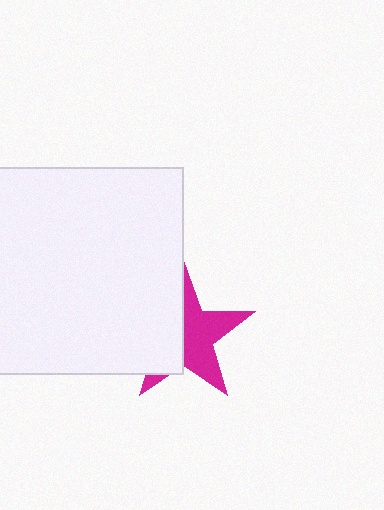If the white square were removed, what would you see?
You would see the complete magenta star.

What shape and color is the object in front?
The object in front is a white square.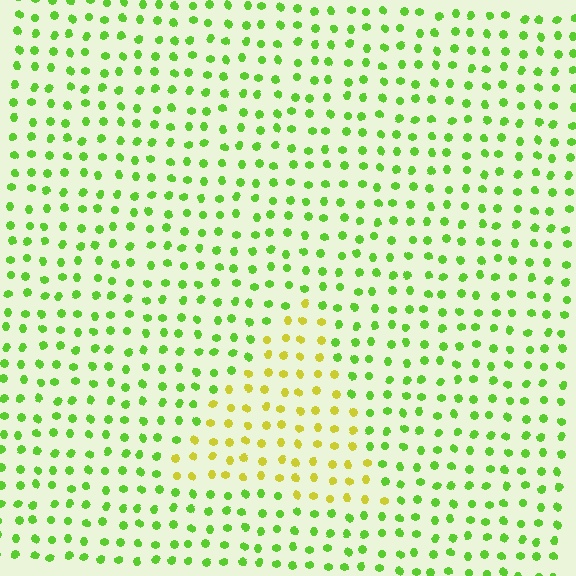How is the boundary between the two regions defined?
The boundary is defined purely by a slight shift in hue (about 44 degrees). Spacing, size, and orientation are identical on both sides.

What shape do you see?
I see a triangle.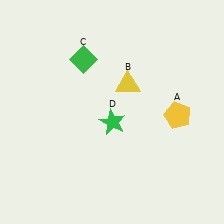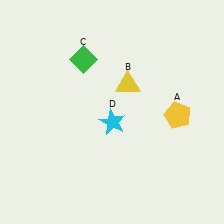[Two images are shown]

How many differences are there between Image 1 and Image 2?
There is 1 difference between the two images.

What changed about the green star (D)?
In Image 1, D is green. In Image 2, it changed to cyan.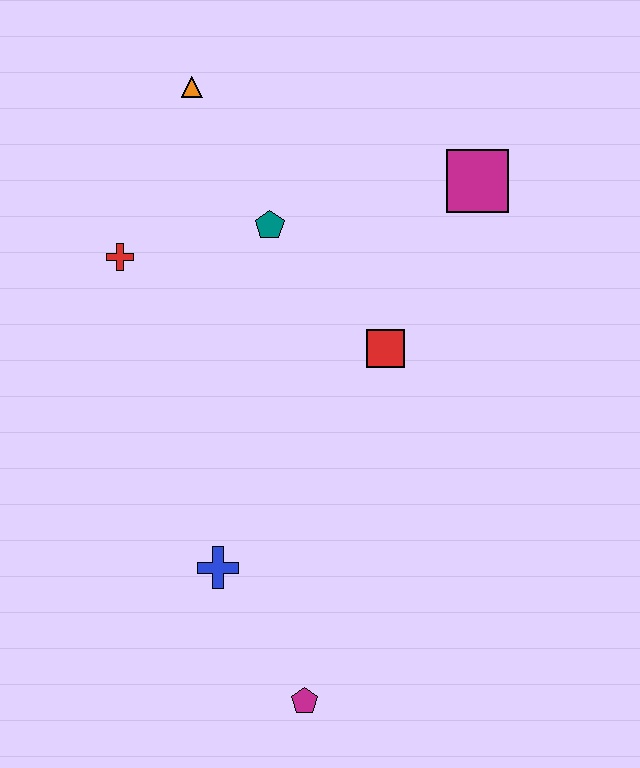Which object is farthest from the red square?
The magenta pentagon is farthest from the red square.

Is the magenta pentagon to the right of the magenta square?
No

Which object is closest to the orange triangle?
The teal pentagon is closest to the orange triangle.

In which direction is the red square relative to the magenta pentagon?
The red square is above the magenta pentagon.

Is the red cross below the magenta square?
Yes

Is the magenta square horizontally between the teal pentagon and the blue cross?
No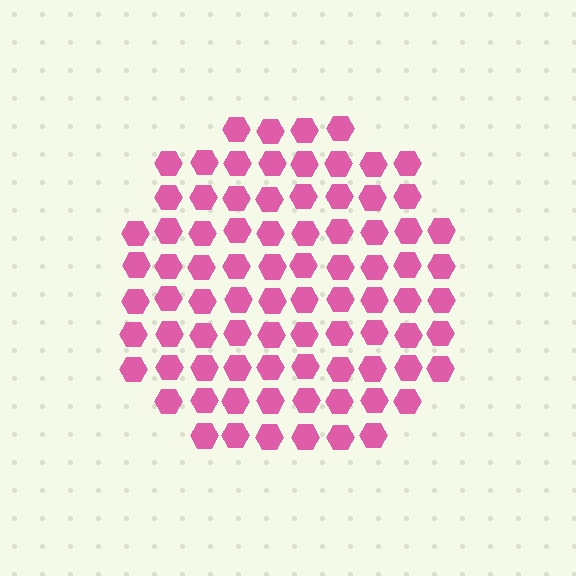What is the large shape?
The large shape is a circle.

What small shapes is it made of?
It is made of small hexagons.